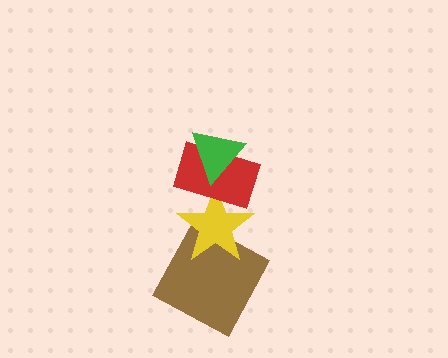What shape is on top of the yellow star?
The red rectangle is on top of the yellow star.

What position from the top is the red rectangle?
The red rectangle is 2nd from the top.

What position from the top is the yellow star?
The yellow star is 3rd from the top.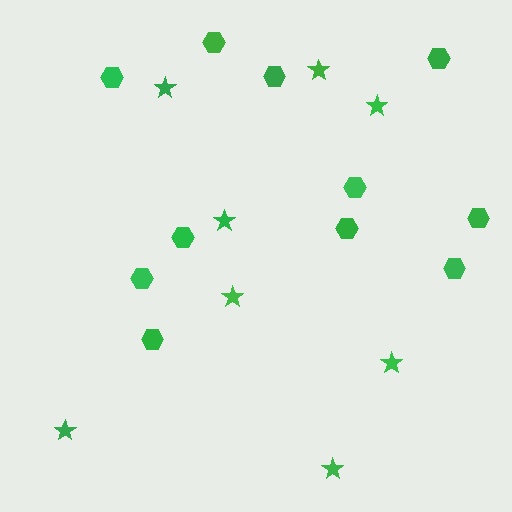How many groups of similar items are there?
There are 2 groups: one group of hexagons (11) and one group of stars (8).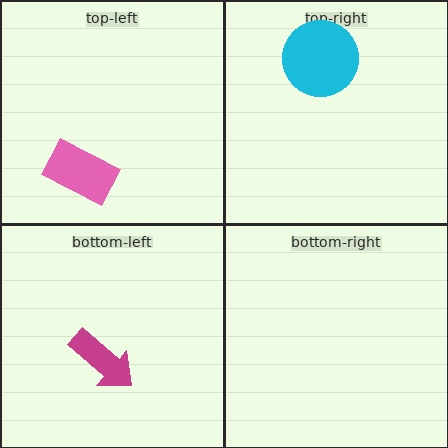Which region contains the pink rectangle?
The top-left region.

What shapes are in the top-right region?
The cyan circle.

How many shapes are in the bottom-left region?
1.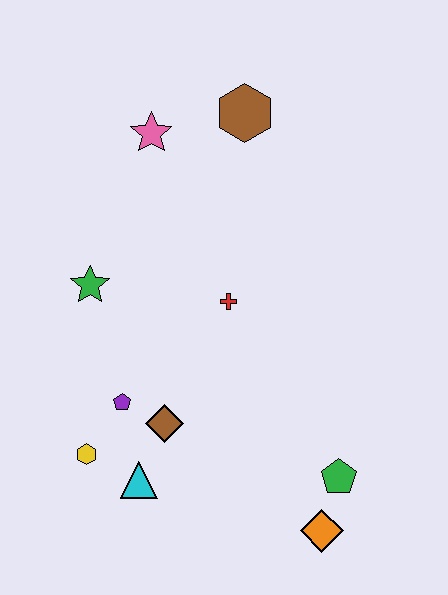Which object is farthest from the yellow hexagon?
The brown hexagon is farthest from the yellow hexagon.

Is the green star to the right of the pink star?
No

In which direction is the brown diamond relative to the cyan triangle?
The brown diamond is above the cyan triangle.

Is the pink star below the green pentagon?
No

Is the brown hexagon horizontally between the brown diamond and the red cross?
No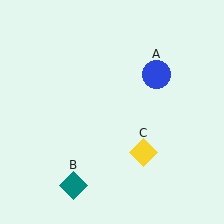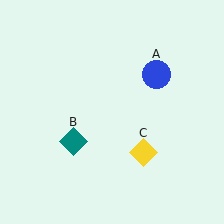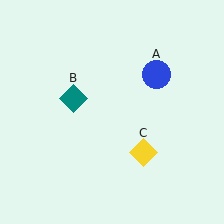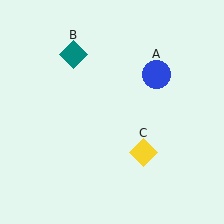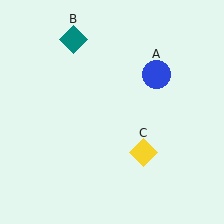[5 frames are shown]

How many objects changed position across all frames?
1 object changed position: teal diamond (object B).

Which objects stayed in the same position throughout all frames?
Blue circle (object A) and yellow diamond (object C) remained stationary.